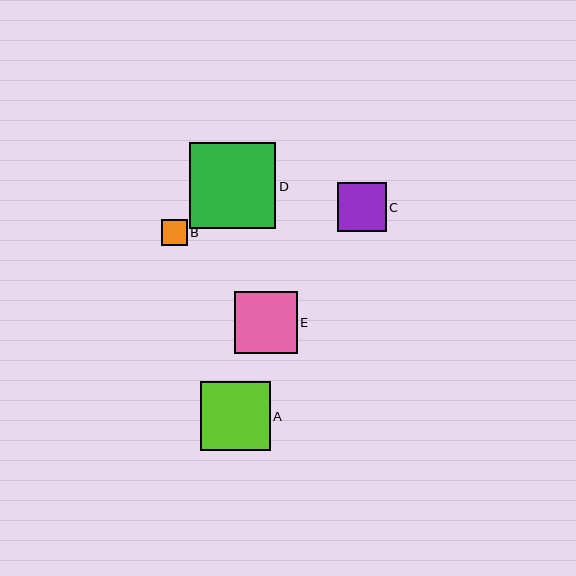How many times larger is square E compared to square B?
Square E is approximately 2.4 times the size of square B.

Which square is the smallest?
Square B is the smallest with a size of approximately 26 pixels.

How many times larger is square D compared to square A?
Square D is approximately 1.2 times the size of square A.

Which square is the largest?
Square D is the largest with a size of approximately 86 pixels.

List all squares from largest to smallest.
From largest to smallest: D, A, E, C, B.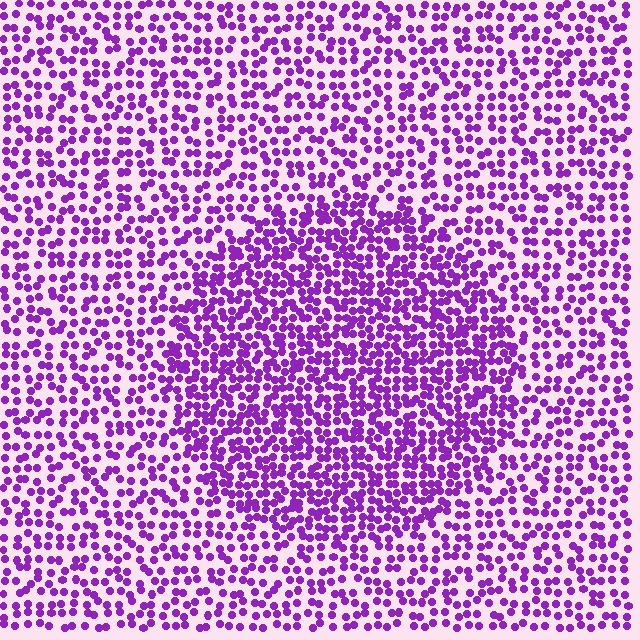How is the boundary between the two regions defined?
The boundary is defined by a change in element density (approximately 1.7x ratio). All elements are the same color, size, and shape.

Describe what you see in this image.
The image contains small purple elements arranged at two different densities. A circle-shaped region is visible where the elements are more densely packed than the surrounding area.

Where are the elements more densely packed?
The elements are more densely packed inside the circle boundary.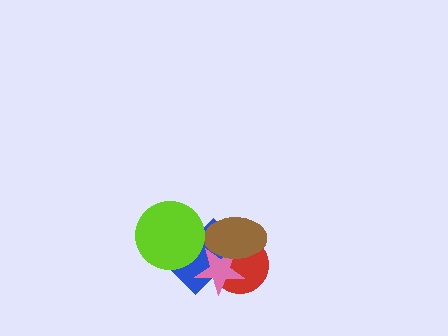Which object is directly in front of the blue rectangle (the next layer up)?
The pink star is directly in front of the blue rectangle.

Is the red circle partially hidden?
Yes, it is partially covered by another shape.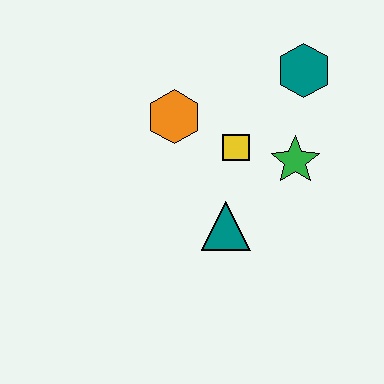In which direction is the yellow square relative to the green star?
The yellow square is to the left of the green star.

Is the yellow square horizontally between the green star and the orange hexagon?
Yes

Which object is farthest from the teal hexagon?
The teal triangle is farthest from the teal hexagon.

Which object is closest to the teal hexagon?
The green star is closest to the teal hexagon.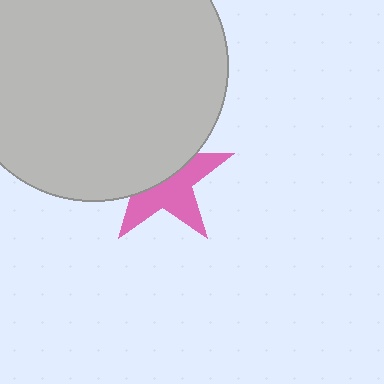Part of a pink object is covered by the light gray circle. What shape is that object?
It is a star.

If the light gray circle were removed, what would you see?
You would see the complete pink star.